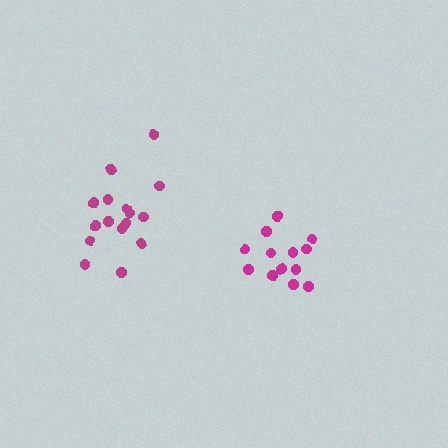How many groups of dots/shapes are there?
There are 2 groups.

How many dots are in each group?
Group 1: 13 dots, Group 2: 16 dots (29 total).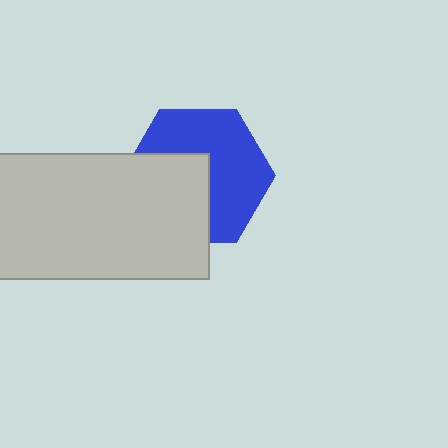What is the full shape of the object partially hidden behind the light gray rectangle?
The partially hidden object is a blue hexagon.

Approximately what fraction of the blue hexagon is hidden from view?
Roughly 42% of the blue hexagon is hidden behind the light gray rectangle.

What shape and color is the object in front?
The object in front is a light gray rectangle.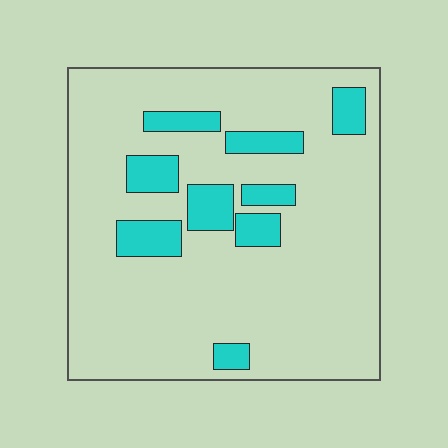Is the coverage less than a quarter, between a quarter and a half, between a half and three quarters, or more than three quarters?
Less than a quarter.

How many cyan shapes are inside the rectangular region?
9.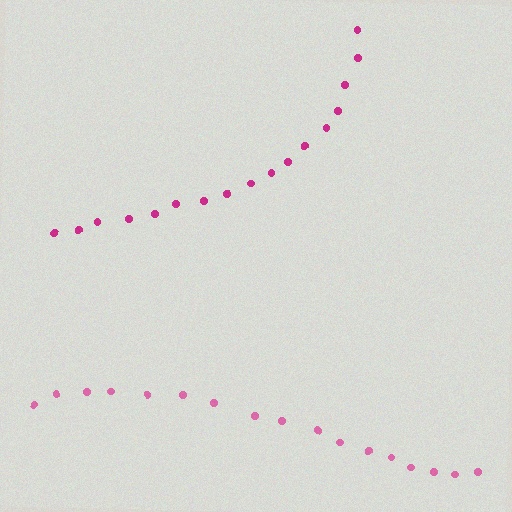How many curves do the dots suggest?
There are 2 distinct paths.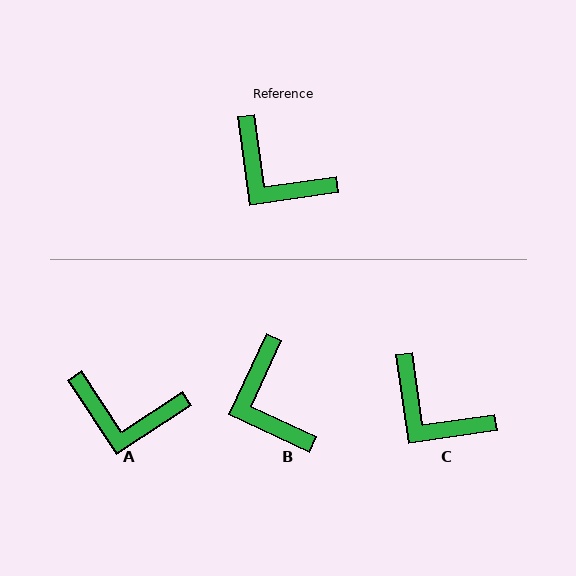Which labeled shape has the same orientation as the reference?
C.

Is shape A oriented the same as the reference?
No, it is off by about 25 degrees.